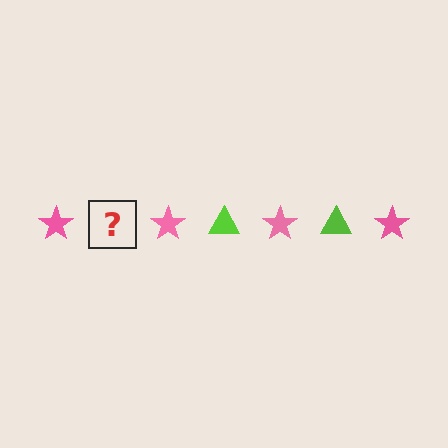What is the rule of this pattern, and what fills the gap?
The rule is that the pattern alternates between pink star and lime triangle. The gap should be filled with a lime triangle.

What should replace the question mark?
The question mark should be replaced with a lime triangle.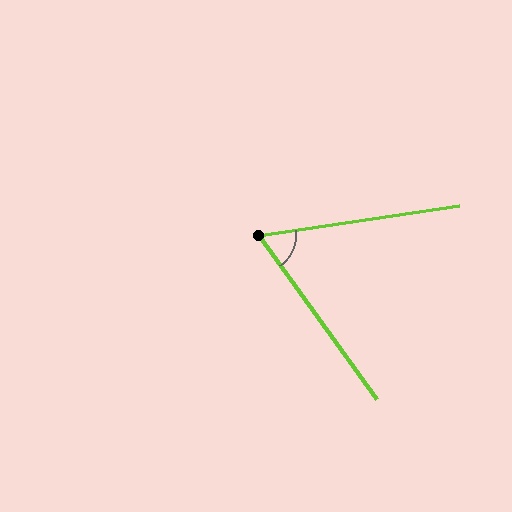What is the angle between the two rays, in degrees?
Approximately 63 degrees.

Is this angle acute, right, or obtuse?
It is acute.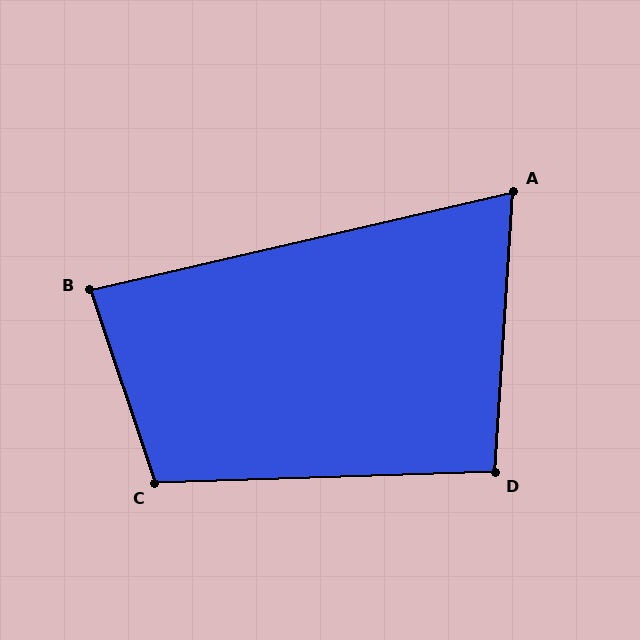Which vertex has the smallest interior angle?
A, at approximately 73 degrees.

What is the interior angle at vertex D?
Approximately 96 degrees (obtuse).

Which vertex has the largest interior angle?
C, at approximately 107 degrees.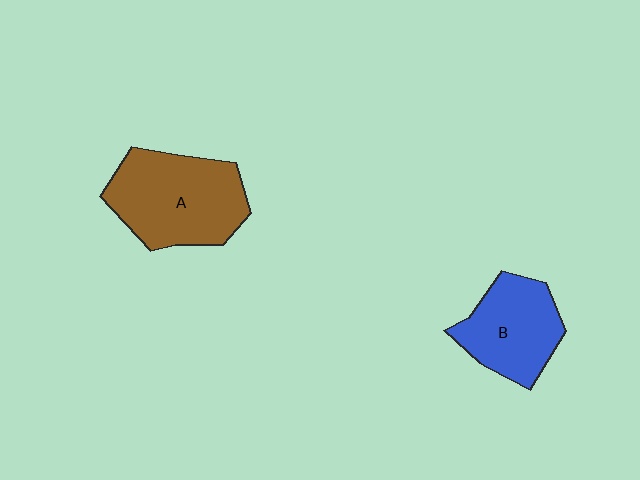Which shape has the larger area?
Shape A (brown).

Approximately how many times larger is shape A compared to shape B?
Approximately 1.3 times.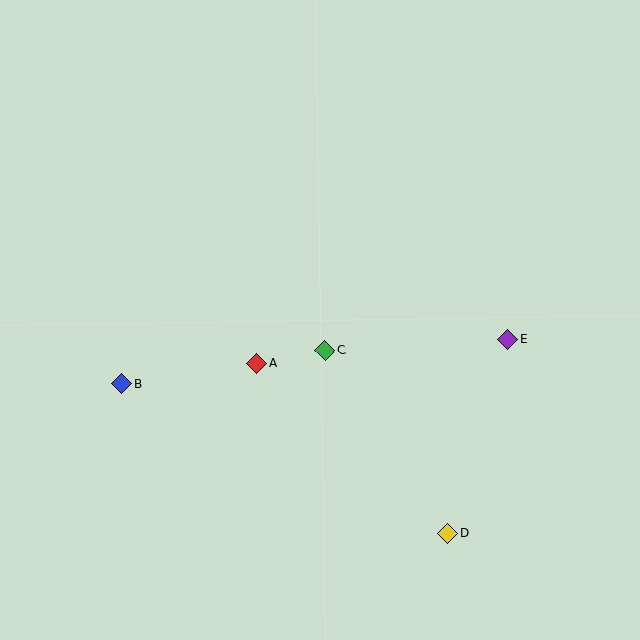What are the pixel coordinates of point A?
Point A is at (257, 363).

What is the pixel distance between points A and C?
The distance between A and C is 70 pixels.